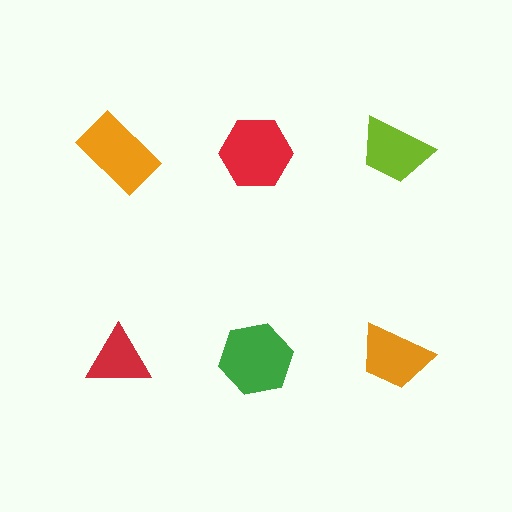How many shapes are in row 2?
3 shapes.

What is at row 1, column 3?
A lime trapezoid.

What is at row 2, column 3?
An orange trapezoid.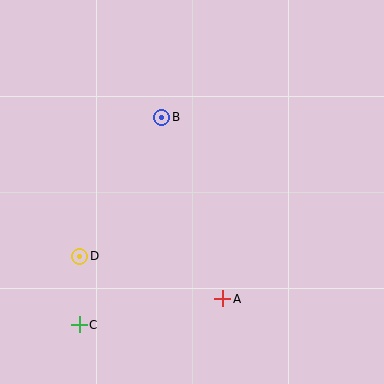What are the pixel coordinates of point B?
Point B is at (162, 117).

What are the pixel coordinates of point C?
Point C is at (79, 325).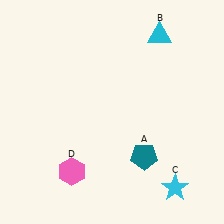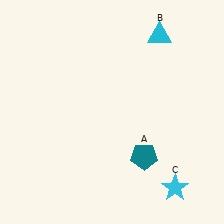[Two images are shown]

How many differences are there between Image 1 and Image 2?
There is 1 difference between the two images.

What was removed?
The pink hexagon (D) was removed in Image 2.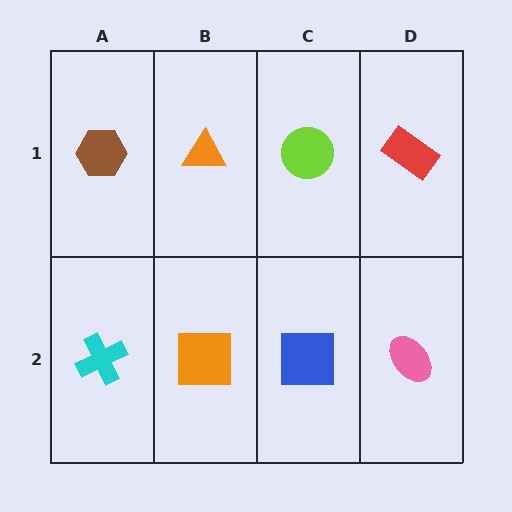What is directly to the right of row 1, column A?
An orange triangle.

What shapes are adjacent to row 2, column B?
An orange triangle (row 1, column B), a cyan cross (row 2, column A), a blue square (row 2, column C).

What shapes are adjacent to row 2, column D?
A red rectangle (row 1, column D), a blue square (row 2, column C).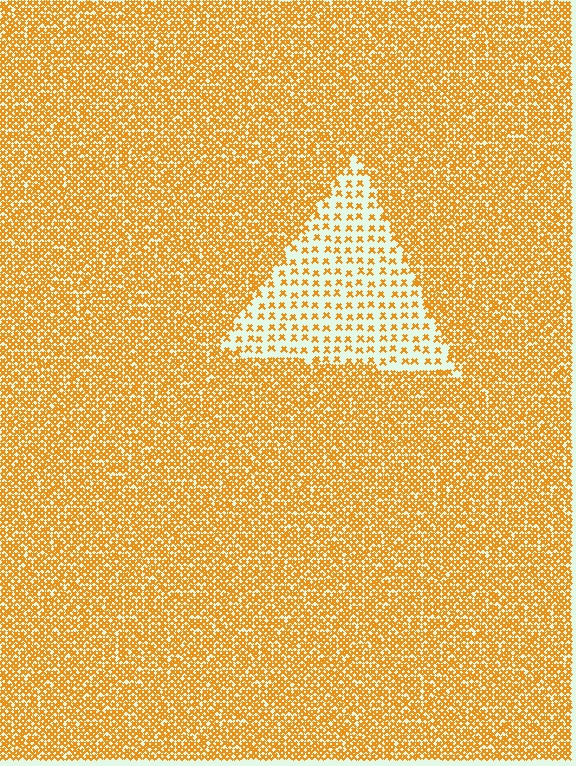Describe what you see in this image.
The image contains small orange elements arranged at two different densities. A triangle-shaped region is visible where the elements are less densely packed than the surrounding area.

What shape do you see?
I see a triangle.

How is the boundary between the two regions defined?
The boundary is defined by a change in element density (approximately 2.9x ratio). All elements are the same color, size, and shape.